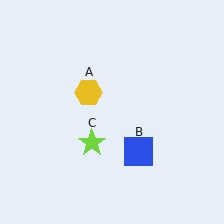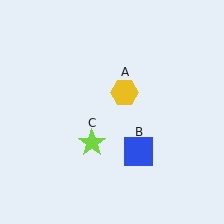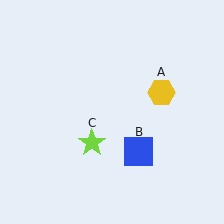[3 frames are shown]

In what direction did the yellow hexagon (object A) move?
The yellow hexagon (object A) moved right.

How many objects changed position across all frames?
1 object changed position: yellow hexagon (object A).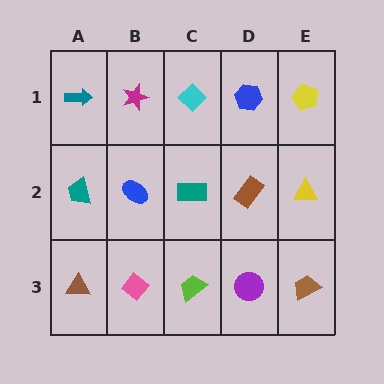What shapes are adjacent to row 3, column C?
A teal rectangle (row 2, column C), a pink diamond (row 3, column B), a purple circle (row 3, column D).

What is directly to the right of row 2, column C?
A brown rectangle.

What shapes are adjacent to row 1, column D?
A brown rectangle (row 2, column D), a cyan diamond (row 1, column C), a yellow pentagon (row 1, column E).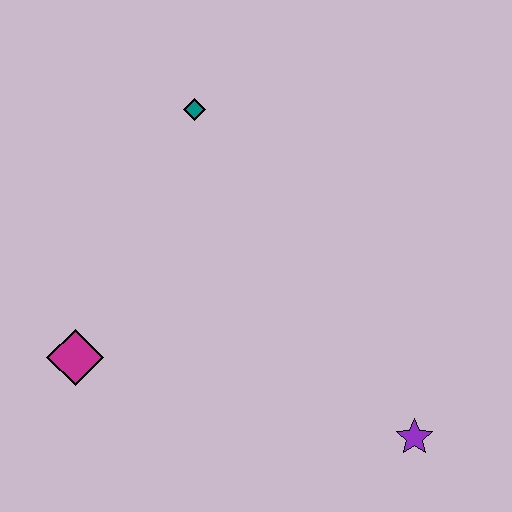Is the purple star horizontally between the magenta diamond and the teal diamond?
No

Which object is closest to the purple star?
The magenta diamond is closest to the purple star.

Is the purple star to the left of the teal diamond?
No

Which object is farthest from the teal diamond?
The purple star is farthest from the teal diamond.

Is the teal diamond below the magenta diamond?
No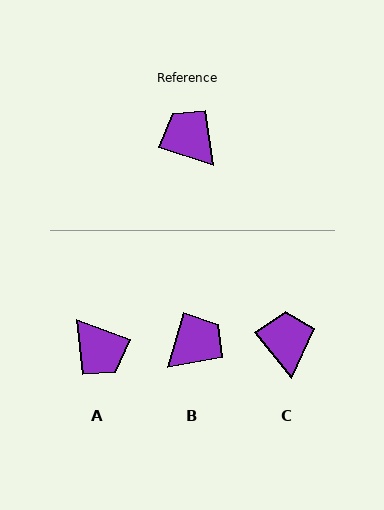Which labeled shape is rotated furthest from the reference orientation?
A, about 178 degrees away.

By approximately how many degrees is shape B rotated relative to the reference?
Approximately 88 degrees clockwise.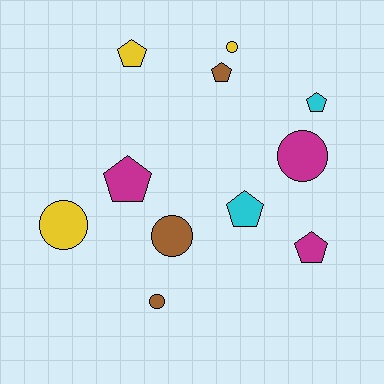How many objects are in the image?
There are 11 objects.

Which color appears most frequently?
Brown, with 3 objects.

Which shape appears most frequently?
Pentagon, with 6 objects.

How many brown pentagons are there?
There is 1 brown pentagon.